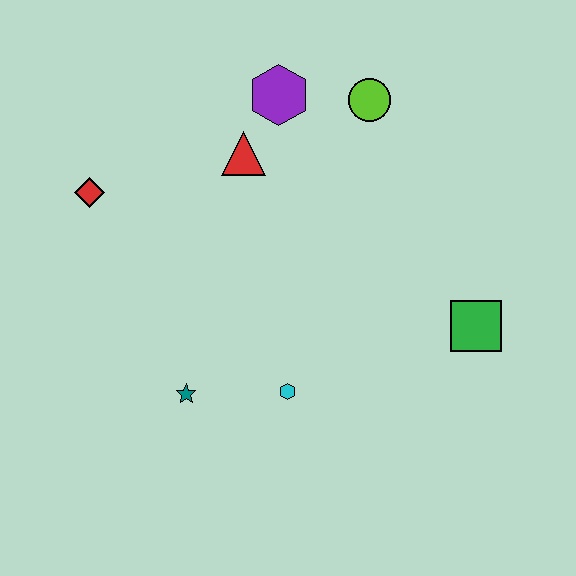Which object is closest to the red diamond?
The red triangle is closest to the red diamond.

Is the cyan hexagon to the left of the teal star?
No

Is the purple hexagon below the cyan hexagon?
No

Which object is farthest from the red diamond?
The green square is farthest from the red diamond.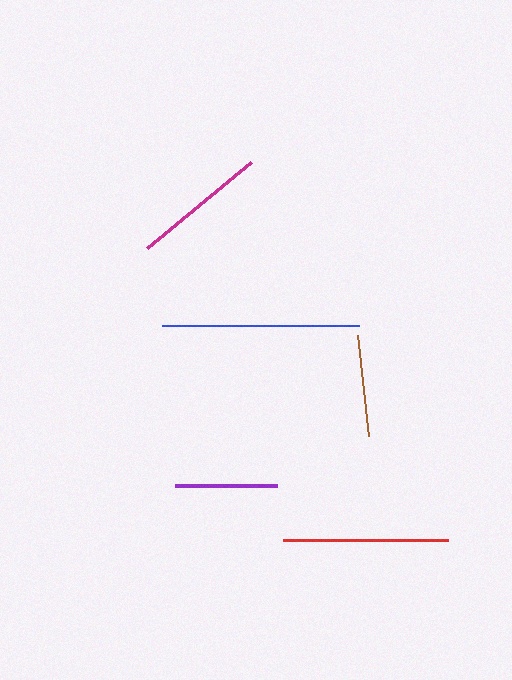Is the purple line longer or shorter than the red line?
The red line is longer than the purple line.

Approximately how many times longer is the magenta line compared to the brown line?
The magenta line is approximately 1.3 times the length of the brown line.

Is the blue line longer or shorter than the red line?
The blue line is longer than the red line.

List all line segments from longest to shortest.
From longest to shortest: blue, red, magenta, purple, brown.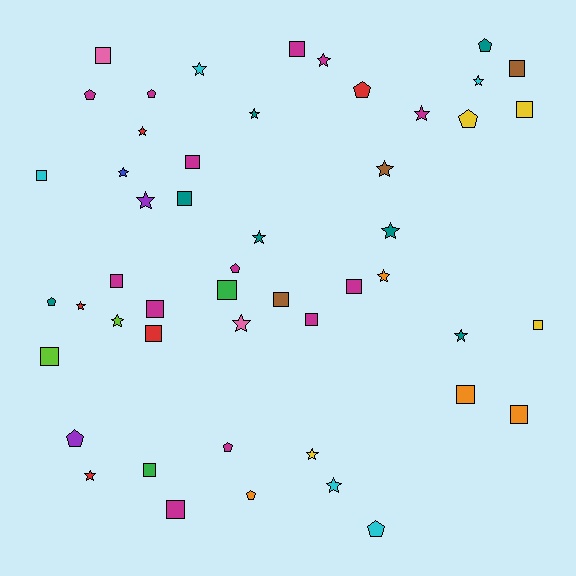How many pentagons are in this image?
There are 11 pentagons.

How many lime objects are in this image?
There are 2 lime objects.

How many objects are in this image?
There are 50 objects.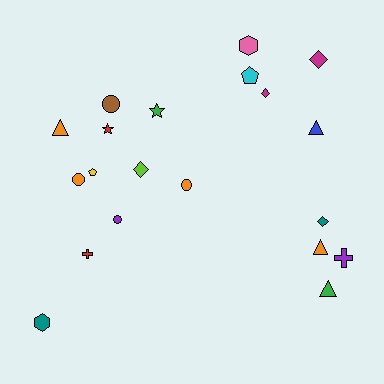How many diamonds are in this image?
There are 4 diamonds.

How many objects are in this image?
There are 20 objects.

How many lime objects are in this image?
There is 1 lime object.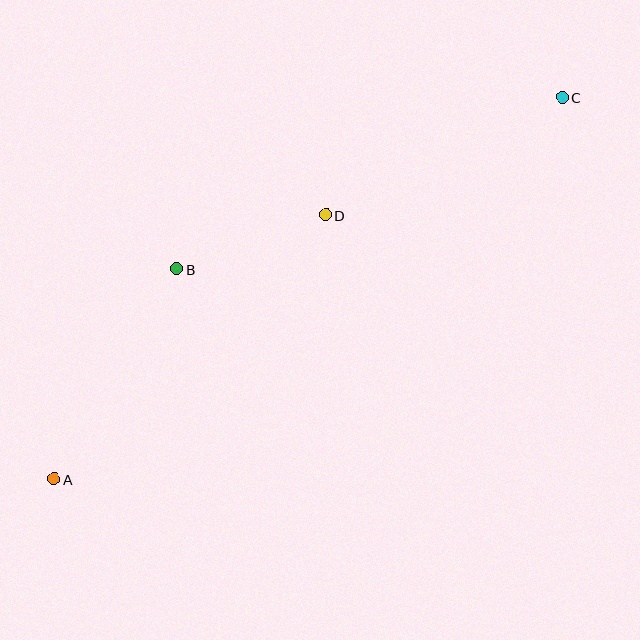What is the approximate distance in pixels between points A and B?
The distance between A and B is approximately 243 pixels.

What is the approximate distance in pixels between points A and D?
The distance between A and D is approximately 379 pixels.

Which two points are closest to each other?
Points B and D are closest to each other.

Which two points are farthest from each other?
Points A and C are farthest from each other.